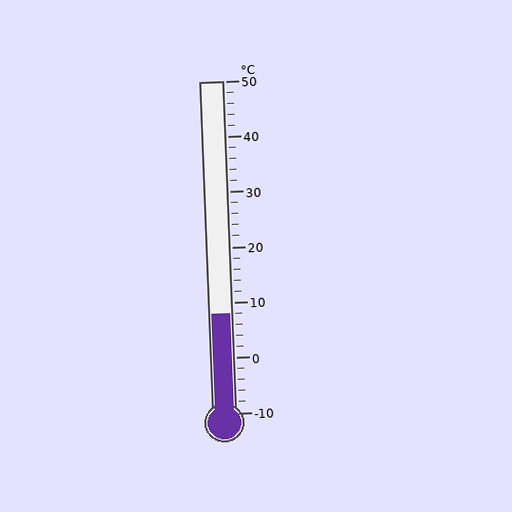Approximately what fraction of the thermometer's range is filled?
The thermometer is filled to approximately 30% of its range.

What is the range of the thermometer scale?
The thermometer scale ranges from -10°C to 50°C.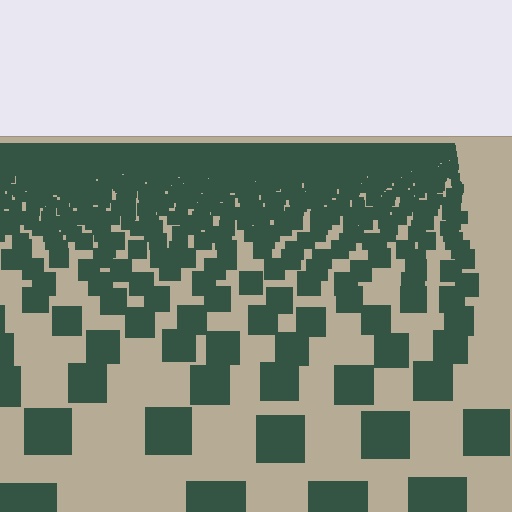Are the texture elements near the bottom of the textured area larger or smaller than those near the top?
Larger. Near the bottom, elements are closer to the viewer and appear at a bigger on-screen size.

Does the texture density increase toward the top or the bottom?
Density increases toward the top.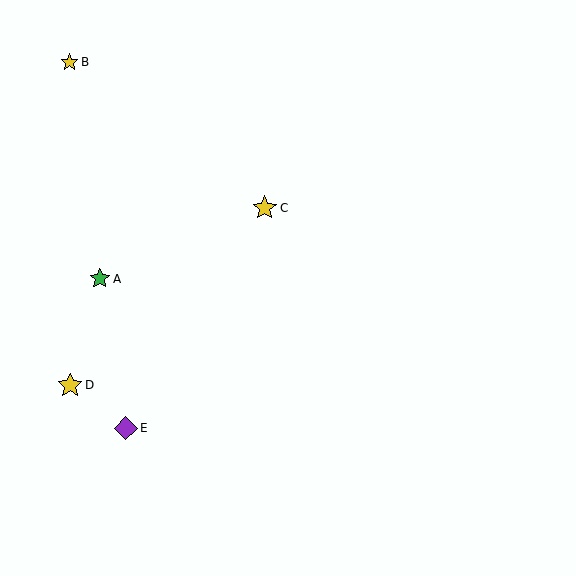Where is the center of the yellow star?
The center of the yellow star is at (265, 208).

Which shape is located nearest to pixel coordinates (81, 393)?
The yellow star (labeled D) at (70, 385) is nearest to that location.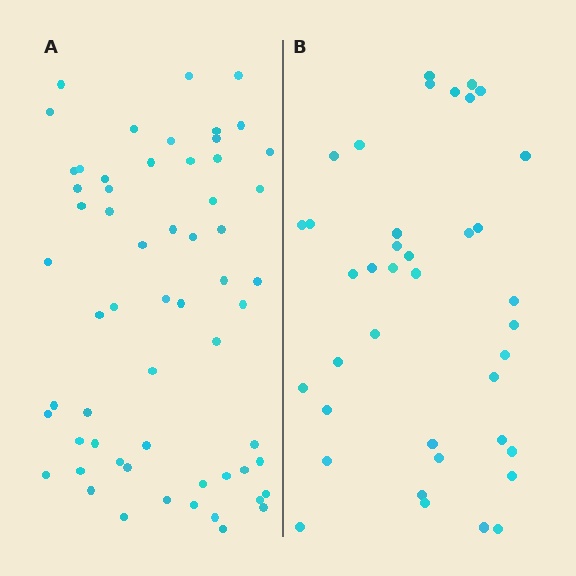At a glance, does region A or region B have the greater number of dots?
Region A (the left region) has more dots.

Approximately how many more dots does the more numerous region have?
Region A has approximately 20 more dots than region B.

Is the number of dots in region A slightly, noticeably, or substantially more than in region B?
Region A has substantially more. The ratio is roughly 1.5 to 1.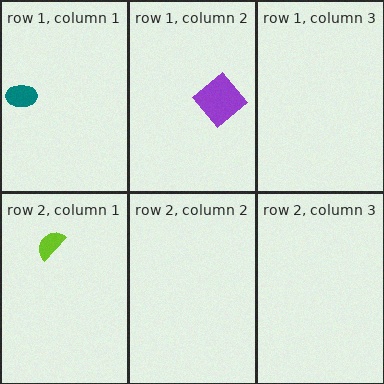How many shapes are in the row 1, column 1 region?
1.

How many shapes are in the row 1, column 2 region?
1.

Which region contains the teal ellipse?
The row 1, column 1 region.